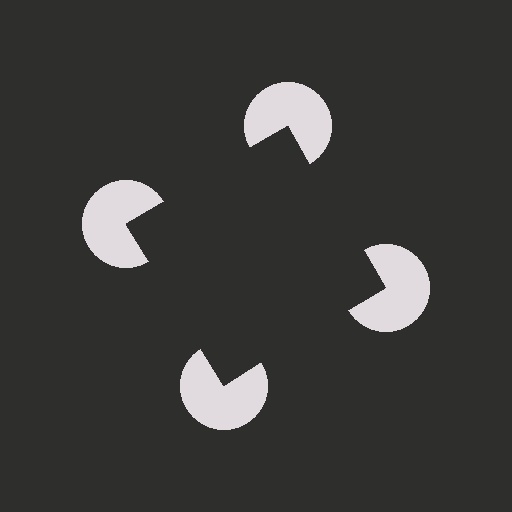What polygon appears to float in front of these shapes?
An illusory square — its edges are inferred from the aligned wedge cuts in the pac-man discs, not physically drawn.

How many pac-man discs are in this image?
There are 4 — one at each vertex of the illusory square.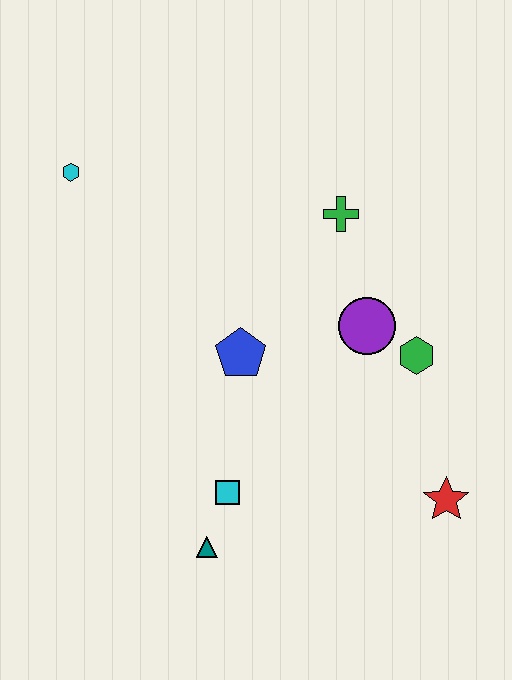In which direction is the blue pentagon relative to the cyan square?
The blue pentagon is above the cyan square.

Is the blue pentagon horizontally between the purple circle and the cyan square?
Yes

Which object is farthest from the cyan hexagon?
The red star is farthest from the cyan hexagon.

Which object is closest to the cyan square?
The teal triangle is closest to the cyan square.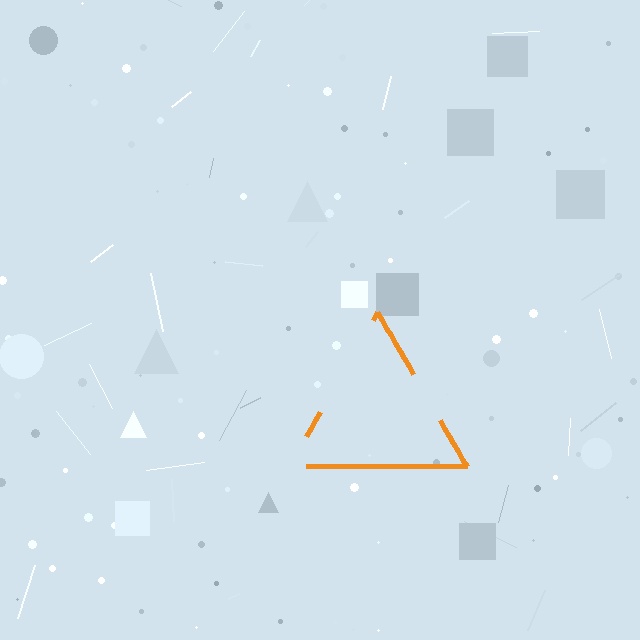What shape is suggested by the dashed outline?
The dashed outline suggests a triangle.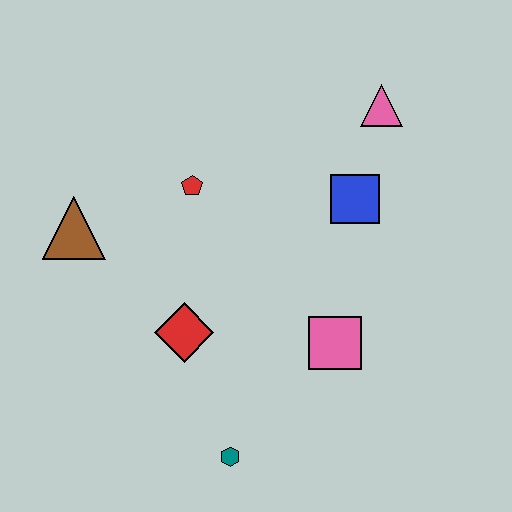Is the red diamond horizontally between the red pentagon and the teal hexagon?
No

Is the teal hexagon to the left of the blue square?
Yes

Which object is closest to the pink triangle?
The blue square is closest to the pink triangle.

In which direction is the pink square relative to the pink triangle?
The pink square is below the pink triangle.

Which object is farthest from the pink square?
The brown triangle is farthest from the pink square.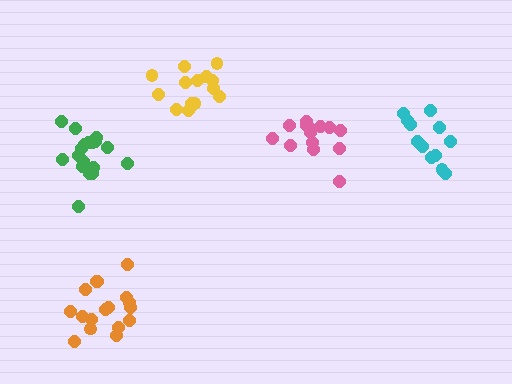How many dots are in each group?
Group 1: 15 dots, Group 2: 17 dots, Group 3: 18 dots, Group 4: 12 dots, Group 5: 14 dots (76 total).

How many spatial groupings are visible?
There are 5 spatial groupings.